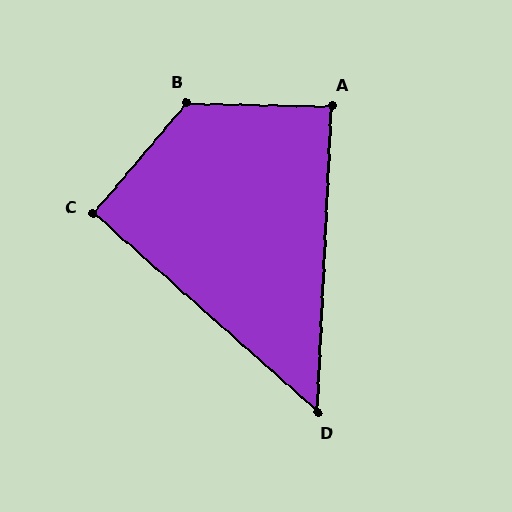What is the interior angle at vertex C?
Approximately 91 degrees (approximately right).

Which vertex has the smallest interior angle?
D, at approximately 51 degrees.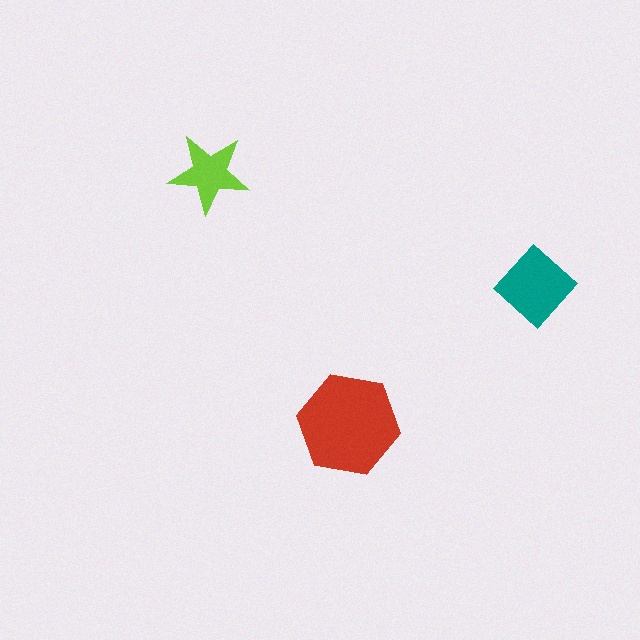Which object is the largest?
The red hexagon.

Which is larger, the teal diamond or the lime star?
The teal diamond.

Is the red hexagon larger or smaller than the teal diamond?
Larger.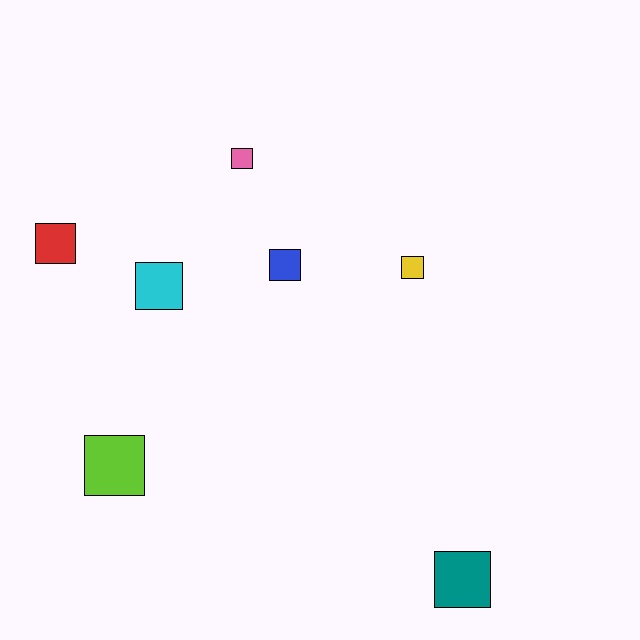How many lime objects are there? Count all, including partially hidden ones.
There is 1 lime object.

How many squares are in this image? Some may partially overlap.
There are 7 squares.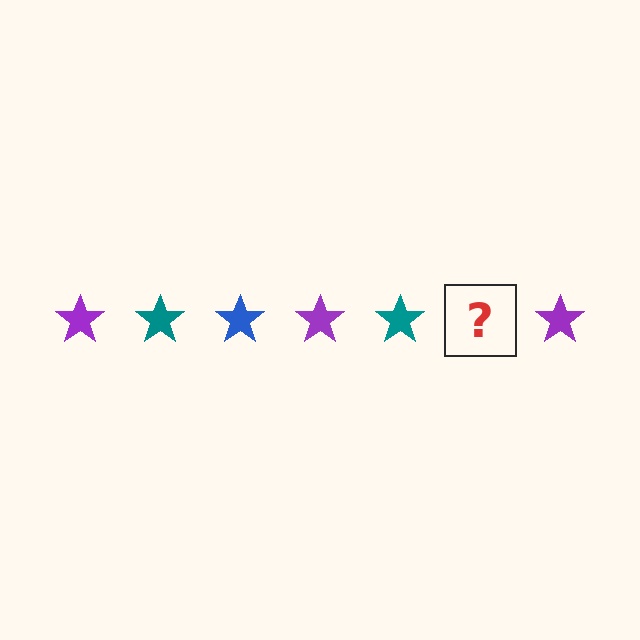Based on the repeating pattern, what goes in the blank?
The blank should be a blue star.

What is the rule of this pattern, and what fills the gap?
The rule is that the pattern cycles through purple, teal, blue stars. The gap should be filled with a blue star.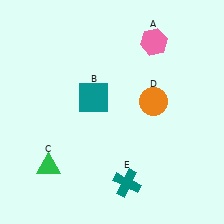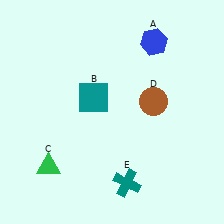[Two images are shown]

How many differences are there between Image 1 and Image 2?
There are 2 differences between the two images.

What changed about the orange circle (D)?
In Image 1, D is orange. In Image 2, it changed to brown.